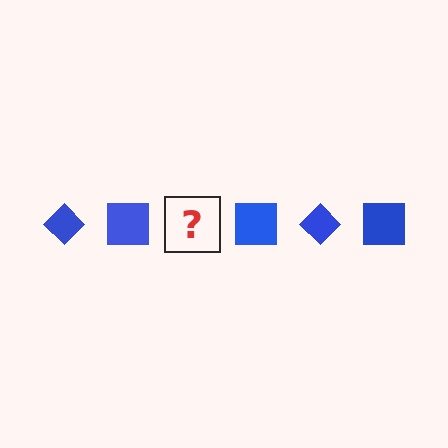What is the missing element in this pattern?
The missing element is a blue diamond.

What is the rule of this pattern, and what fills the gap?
The rule is that the pattern cycles through diamond, square shapes in blue. The gap should be filled with a blue diamond.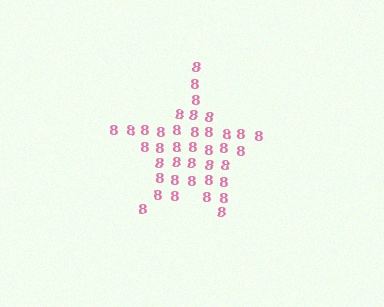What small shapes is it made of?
It is made of small digit 8's.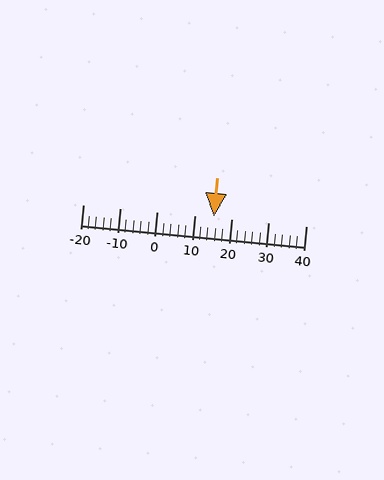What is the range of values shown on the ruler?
The ruler shows values from -20 to 40.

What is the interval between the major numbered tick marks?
The major tick marks are spaced 10 units apart.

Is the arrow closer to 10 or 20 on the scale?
The arrow is closer to 20.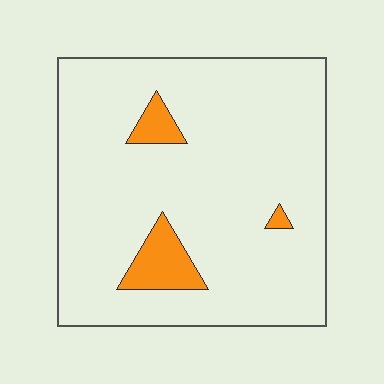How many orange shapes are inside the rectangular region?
3.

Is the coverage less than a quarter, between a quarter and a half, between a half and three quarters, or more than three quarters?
Less than a quarter.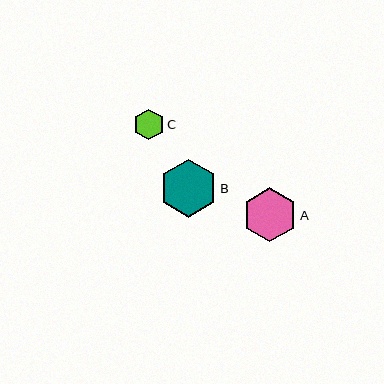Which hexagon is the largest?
Hexagon B is the largest with a size of approximately 58 pixels.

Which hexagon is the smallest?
Hexagon C is the smallest with a size of approximately 31 pixels.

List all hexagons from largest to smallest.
From largest to smallest: B, A, C.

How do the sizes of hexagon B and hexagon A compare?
Hexagon B and hexagon A are approximately the same size.